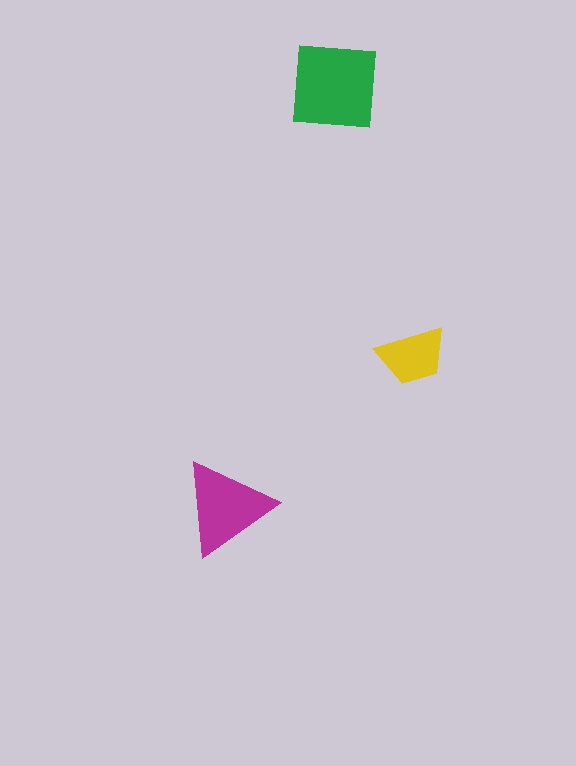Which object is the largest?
The green square.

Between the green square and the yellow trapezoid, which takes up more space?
The green square.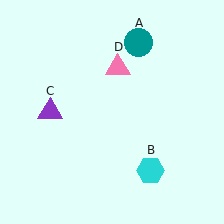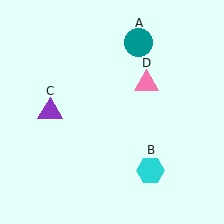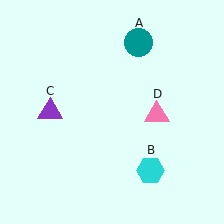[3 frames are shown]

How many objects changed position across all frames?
1 object changed position: pink triangle (object D).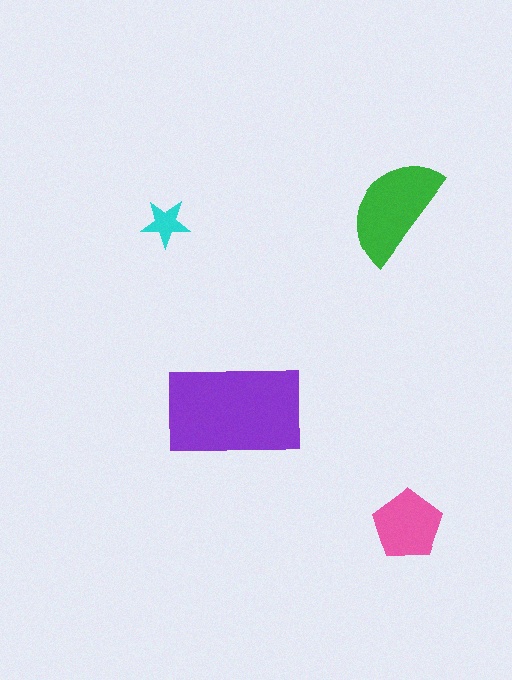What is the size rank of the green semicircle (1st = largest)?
2nd.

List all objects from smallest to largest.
The cyan star, the pink pentagon, the green semicircle, the purple rectangle.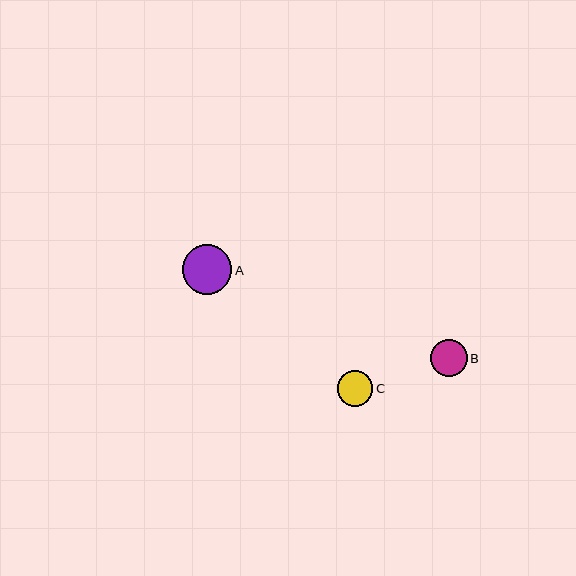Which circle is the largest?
Circle A is the largest with a size of approximately 50 pixels.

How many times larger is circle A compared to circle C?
Circle A is approximately 1.4 times the size of circle C.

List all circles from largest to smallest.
From largest to smallest: A, B, C.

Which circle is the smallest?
Circle C is the smallest with a size of approximately 36 pixels.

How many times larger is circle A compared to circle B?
Circle A is approximately 1.3 times the size of circle B.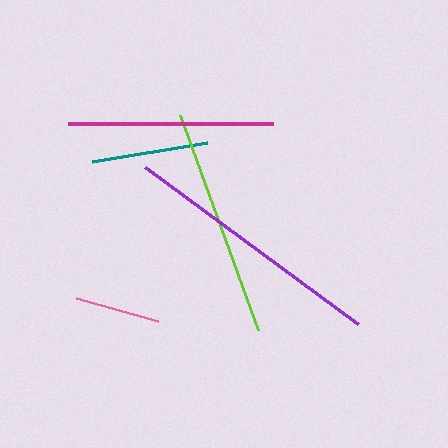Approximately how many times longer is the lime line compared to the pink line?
The lime line is approximately 2.7 times the length of the pink line.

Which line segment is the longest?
The purple line is the longest at approximately 265 pixels.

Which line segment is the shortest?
The pink line is the shortest at approximately 85 pixels.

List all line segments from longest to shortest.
From longest to shortest: purple, lime, magenta, teal, pink.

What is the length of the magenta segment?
The magenta segment is approximately 205 pixels long.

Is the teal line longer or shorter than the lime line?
The lime line is longer than the teal line.